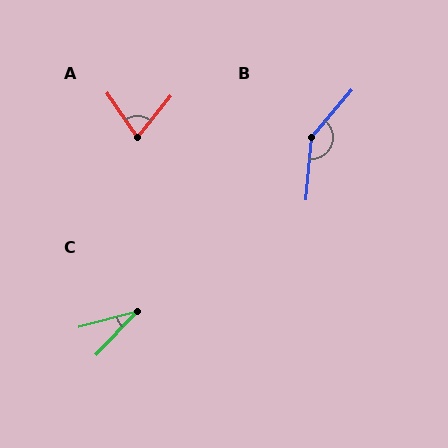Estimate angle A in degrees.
Approximately 73 degrees.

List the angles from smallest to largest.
C (31°), A (73°), B (145°).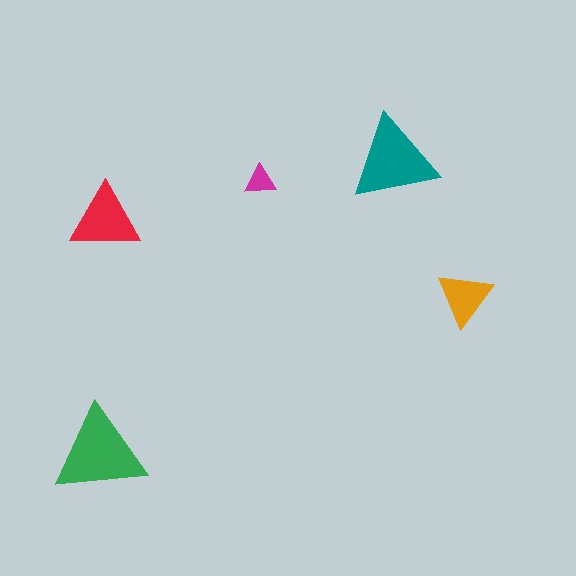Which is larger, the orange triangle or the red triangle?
The red one.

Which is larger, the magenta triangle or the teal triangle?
The teal one.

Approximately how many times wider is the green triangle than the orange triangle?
About 1.5 times wider.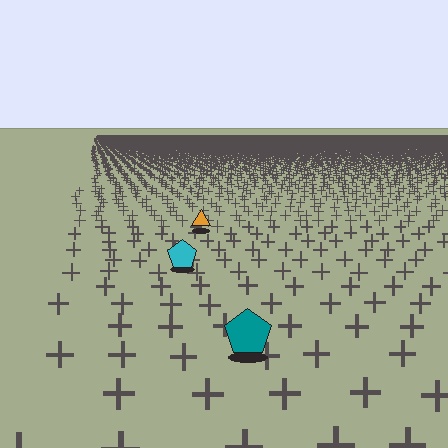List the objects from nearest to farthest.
From nearest to farthest: the teal pentagon, the cyan pentagon, the orange triangle.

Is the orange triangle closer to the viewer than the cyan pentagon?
No. The cyan pentagon is closer — you can tell from the texture gradient: the ground texture is coarser near it.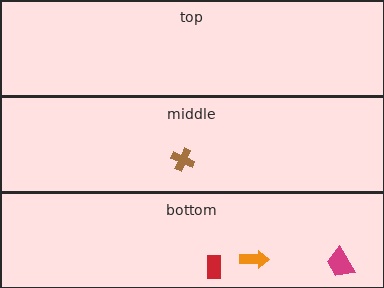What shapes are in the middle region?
The brown cross.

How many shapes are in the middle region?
1.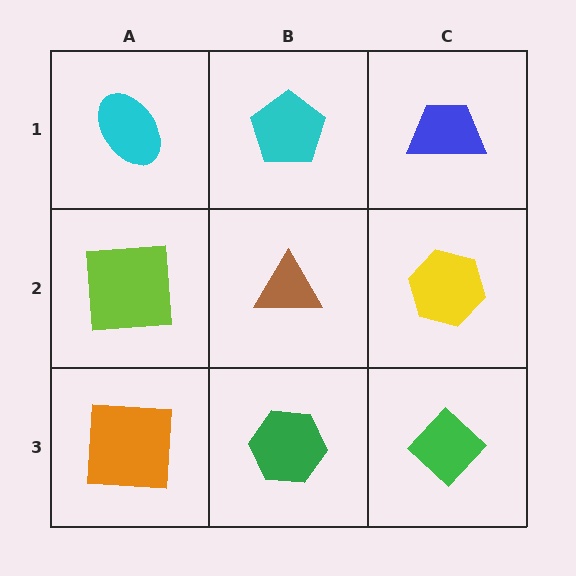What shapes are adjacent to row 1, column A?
A lime square (row 2, column A), a cyan pentagon (row 1, column B).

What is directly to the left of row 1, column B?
A cyan ellipse.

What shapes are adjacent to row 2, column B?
A cyan pentagon (row 1, column B), a green hexagon (row 3, column B), a lime square (row 2, column A), a yellow hexagon (row 2, column C).